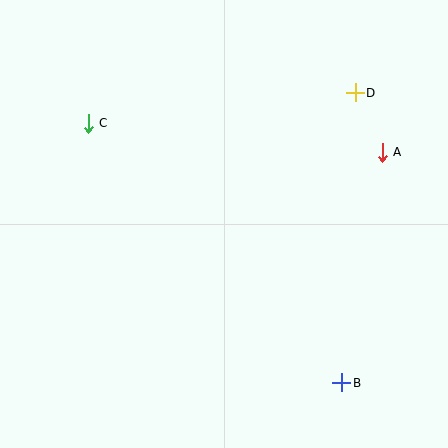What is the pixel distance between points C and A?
The distance between C and A is 296 pixels.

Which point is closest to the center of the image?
Point C at (88, 123) is closest to the center.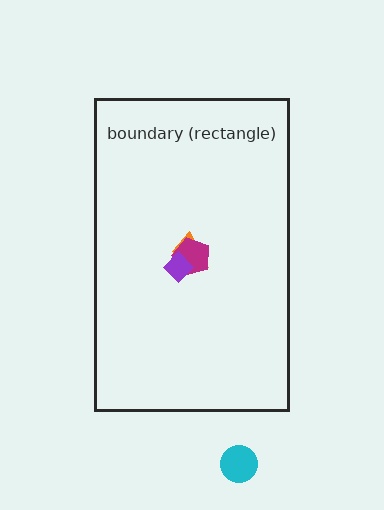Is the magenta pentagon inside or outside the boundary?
Inside.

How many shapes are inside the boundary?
3 inside, 1 outside.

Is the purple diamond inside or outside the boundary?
Inside.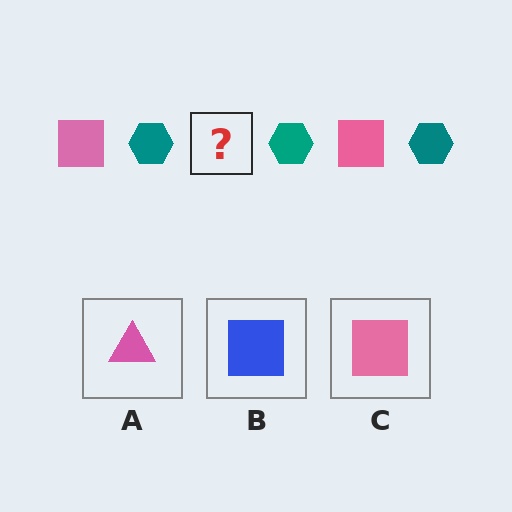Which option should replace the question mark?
Option C.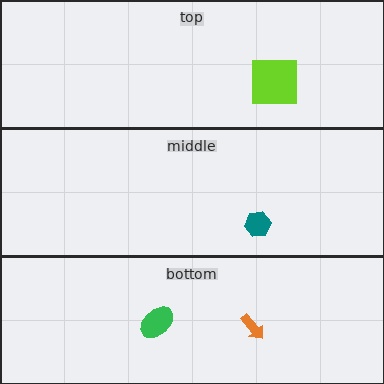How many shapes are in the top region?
1.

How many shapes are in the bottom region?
2.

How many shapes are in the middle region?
1.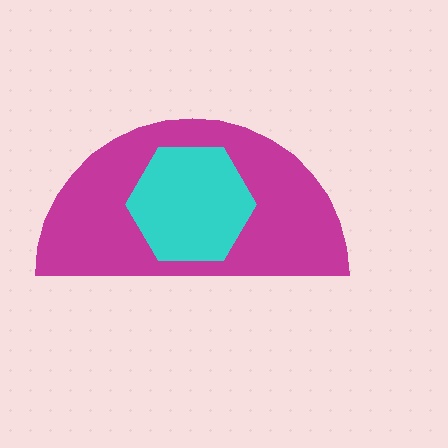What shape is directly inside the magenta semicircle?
The cyan hexagon.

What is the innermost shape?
The cyan hexagon.